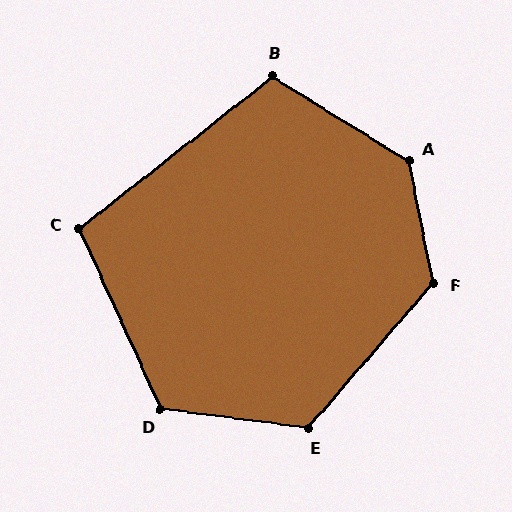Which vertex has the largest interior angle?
A, at approximately 133 degrees.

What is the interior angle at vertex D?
Approximately 122 degrees (obtuse).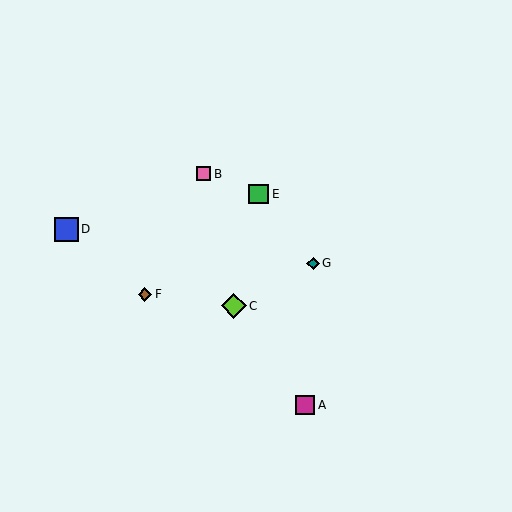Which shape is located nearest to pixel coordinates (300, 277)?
The teal diamond (labeled G) at (313, 263) is nearest to that location.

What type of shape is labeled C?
Shape C is a lime diamond.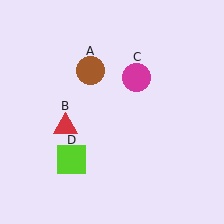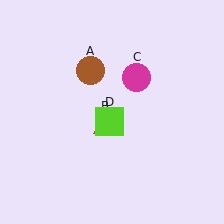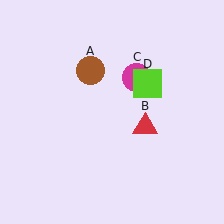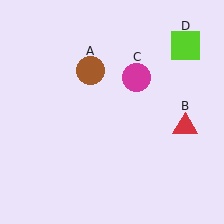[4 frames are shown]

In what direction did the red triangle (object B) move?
The red triangle (object B) moved right.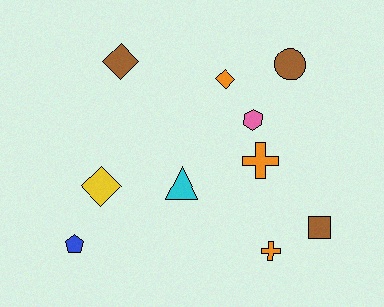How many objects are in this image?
There are 10 objects.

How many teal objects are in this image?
There are no teal objects.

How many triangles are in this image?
There is 1 triangle.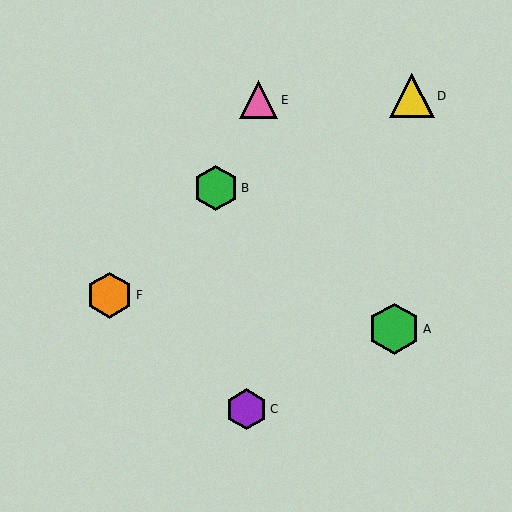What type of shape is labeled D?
Shape D is a yellow triangle.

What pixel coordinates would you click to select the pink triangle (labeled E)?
Click at (259, 100) to select the pink triangle E.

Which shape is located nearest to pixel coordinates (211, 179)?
The green hexagon (labeled B) at (216, 188) is nearest to that location.